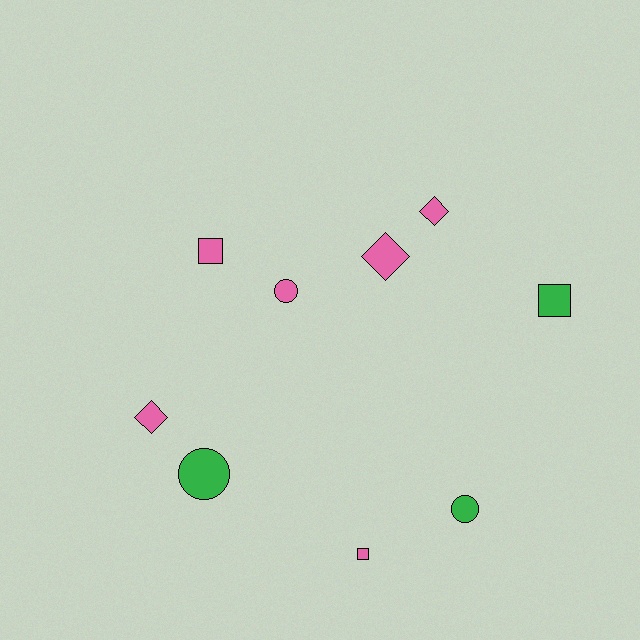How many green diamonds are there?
There are no green diamonds.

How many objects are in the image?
There are 9 objects.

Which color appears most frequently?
Pink, with 6 objects.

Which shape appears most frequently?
Circle, with 3 objects.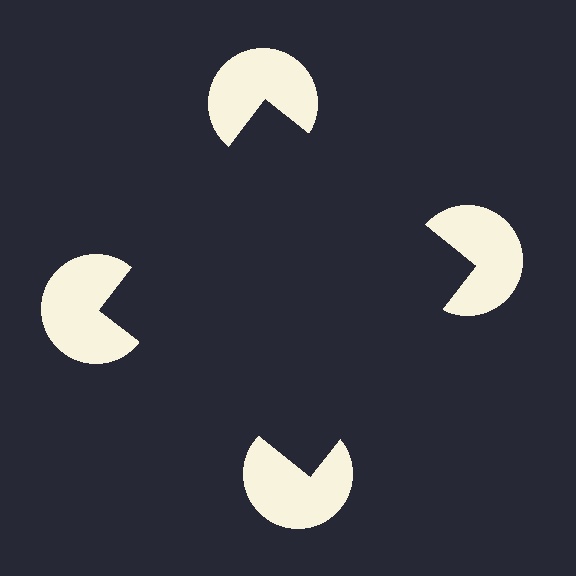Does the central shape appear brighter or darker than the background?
It typically appears slightly darker than the background, even though no actual brightness change is drawn.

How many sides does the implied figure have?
4 sides.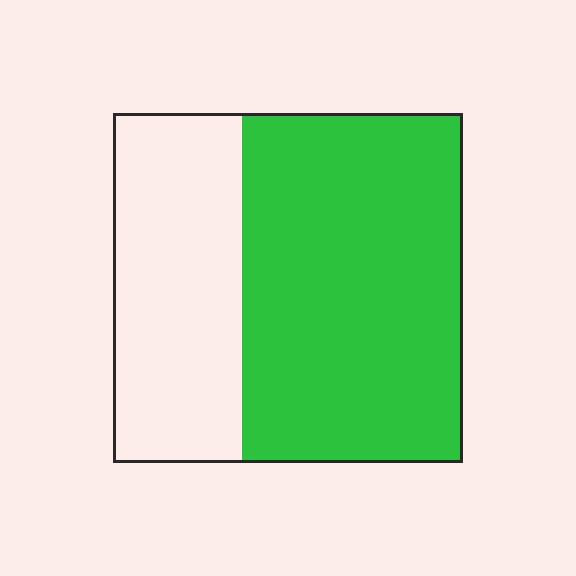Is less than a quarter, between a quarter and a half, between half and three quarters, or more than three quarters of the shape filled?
Between half and three quarters.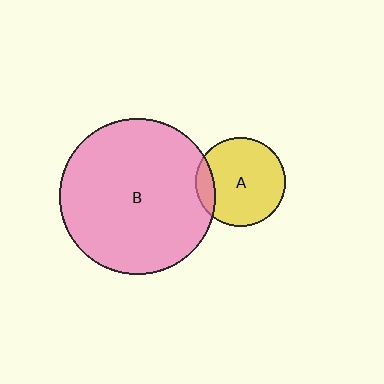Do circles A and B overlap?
Yes.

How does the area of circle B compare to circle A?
Approximately 3.1 times.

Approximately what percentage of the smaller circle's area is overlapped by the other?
Approximately 10%.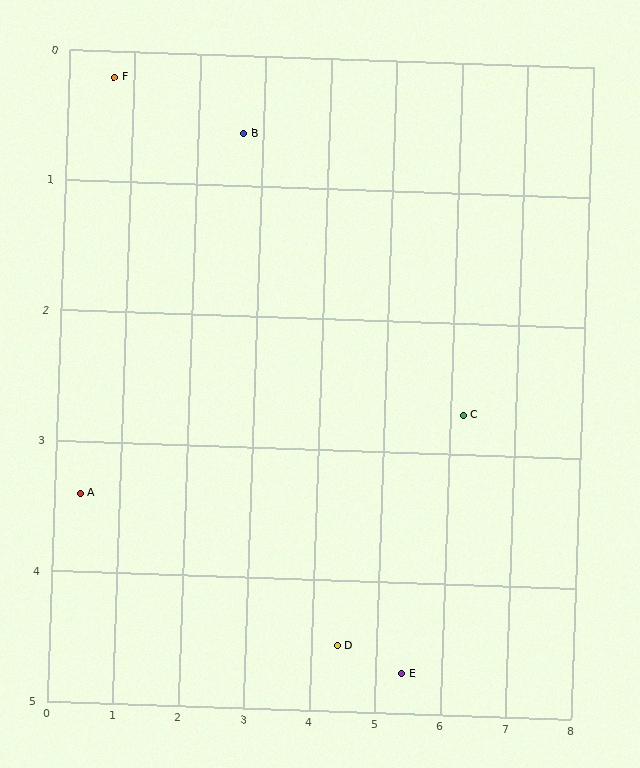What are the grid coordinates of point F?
Point F is at approximately (0.7, 0.2).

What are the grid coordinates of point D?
Point D is at approximately (4.4, 4.5).